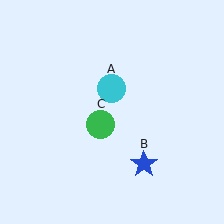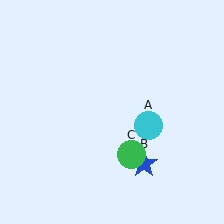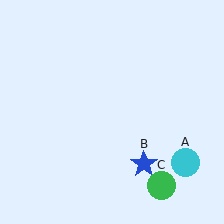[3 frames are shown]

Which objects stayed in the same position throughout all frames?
Blue star (object B) remained stationary.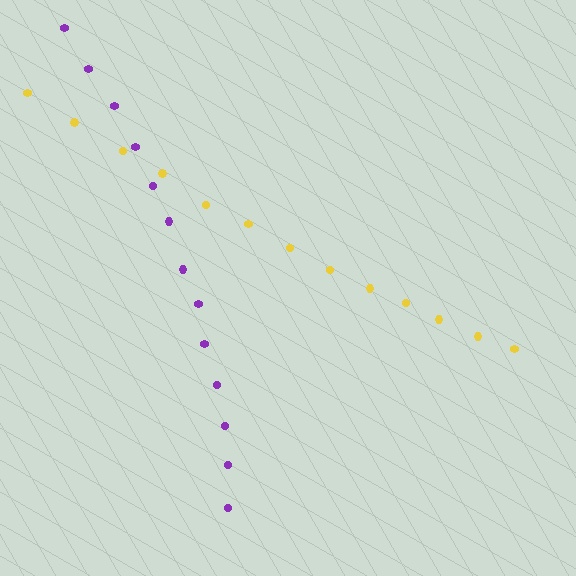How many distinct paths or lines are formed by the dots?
There are 2 distinct paths.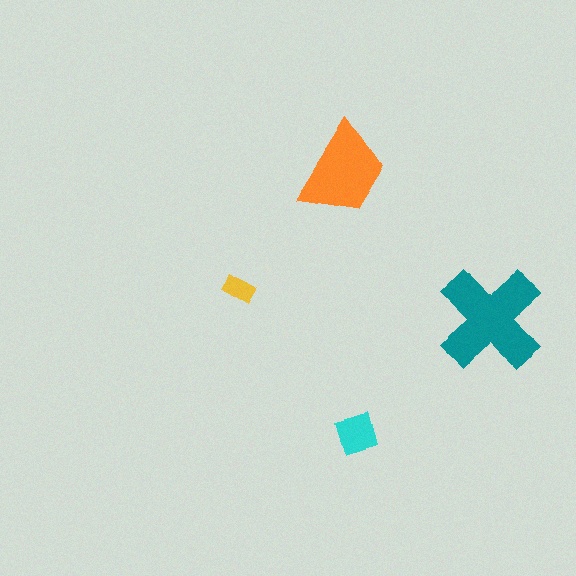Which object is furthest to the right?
The teal cross is rightmost.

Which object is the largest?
The teal cross.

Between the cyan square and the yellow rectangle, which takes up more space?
The cyan square.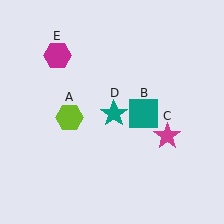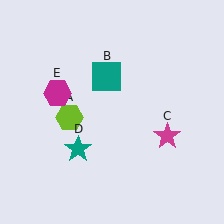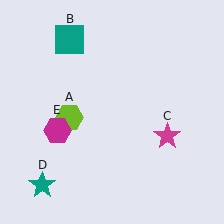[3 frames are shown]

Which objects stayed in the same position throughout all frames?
Lime hexagon (object A) and magenta star (object C) remained stationary.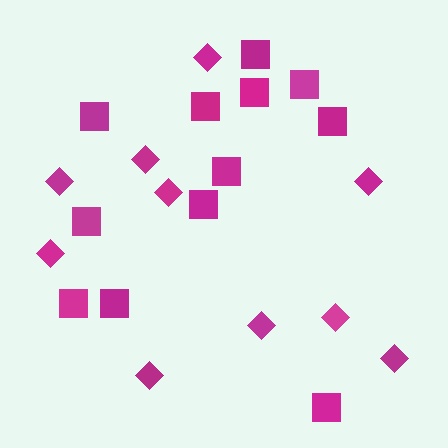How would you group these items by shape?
There are 2 groups: one group of diamonds (10) and one group of squares (12).